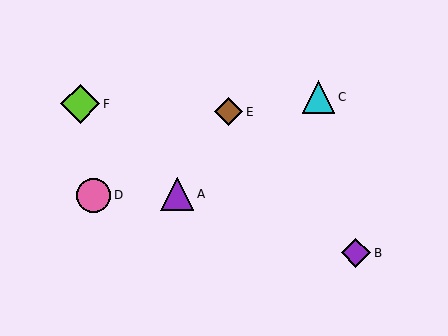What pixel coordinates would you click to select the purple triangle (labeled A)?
Click at (177, 194) to select the purple triangle A.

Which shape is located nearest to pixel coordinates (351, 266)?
The purple diamond (labeled B) at (356, 253) is nearest to that location.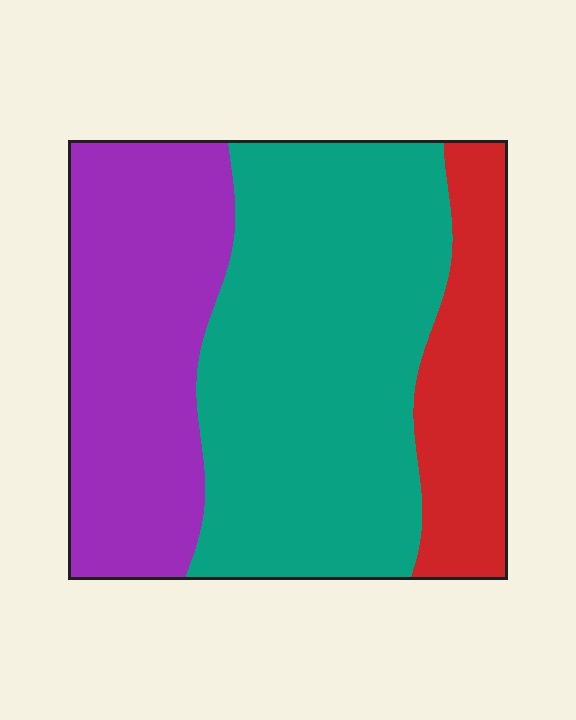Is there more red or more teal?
Teal.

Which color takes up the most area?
Teal, at roughly 50%.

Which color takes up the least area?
Red, at roughly 20%.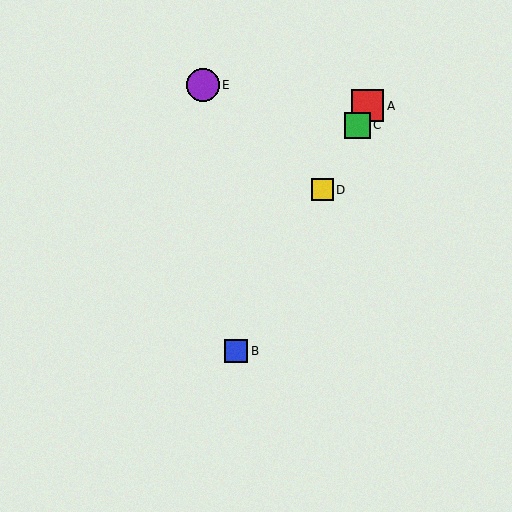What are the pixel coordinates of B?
Object B is at (236, 351).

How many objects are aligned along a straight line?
4 objects (A, B, C, D) are aligned along a straight line.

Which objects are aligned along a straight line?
Objects A, B, C, D are aligned along a straight line.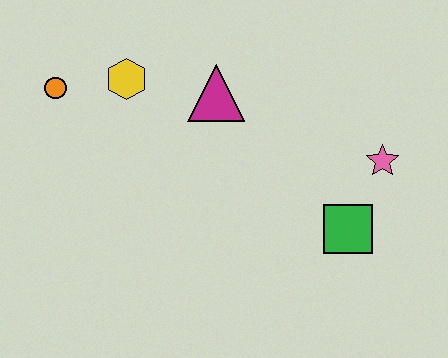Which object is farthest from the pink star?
The orange circle is farthest from the pink star.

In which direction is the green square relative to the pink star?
The green square is below the pink star.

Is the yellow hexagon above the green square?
Yes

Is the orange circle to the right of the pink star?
No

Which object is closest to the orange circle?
The yellow hexagon is closest to the orange circle.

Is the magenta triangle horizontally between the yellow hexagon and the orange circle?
No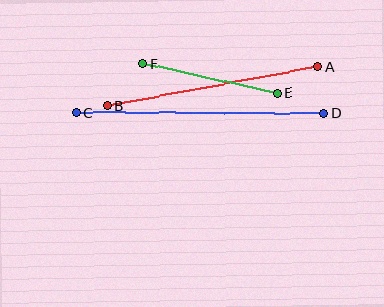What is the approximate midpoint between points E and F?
The midpoint is at approximately (210, 78) pixels.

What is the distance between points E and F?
The distance is approximately 138 pixels.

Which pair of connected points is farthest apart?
Points C and D are farthest apart.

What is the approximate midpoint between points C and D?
The midpoint is at approximately (200, 113) pixels.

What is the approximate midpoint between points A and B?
The midpoint is at approximately (212, 86) pixels.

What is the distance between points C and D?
The distance is approximately 247 pixels.